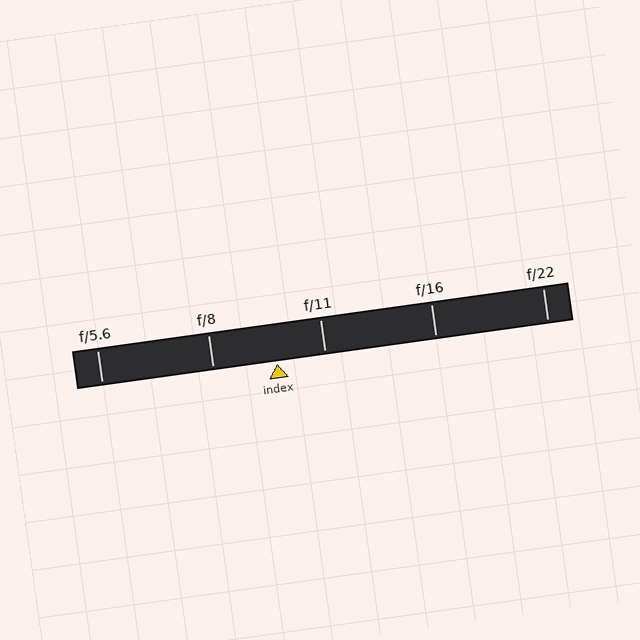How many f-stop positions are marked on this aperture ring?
There are 5 f-stop positions marked.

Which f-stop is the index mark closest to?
The index mark is closest to f/11.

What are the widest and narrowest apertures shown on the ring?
The widest aperture shown is f/5.6 and the narrowest is f/22.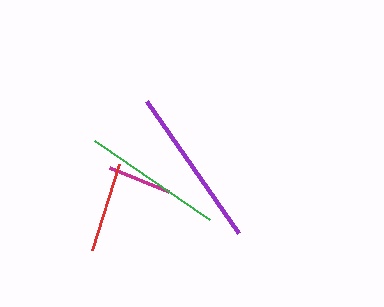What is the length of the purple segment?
The purple segment is approximately 162 pixels long.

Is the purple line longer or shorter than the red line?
The purple line is longer than the red line.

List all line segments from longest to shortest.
From longest to shortest: purple, green, red, magenta.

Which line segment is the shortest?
The magenta line is the shortest at approximately 63 pixels.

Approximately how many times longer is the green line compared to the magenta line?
The green line is approximately 2.2 times the length of the magenta line.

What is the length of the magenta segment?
The magenta segment is approximately 63 pixels long.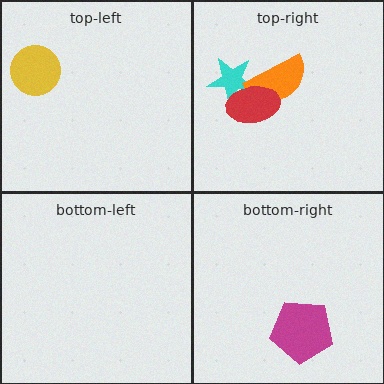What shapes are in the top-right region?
The cyan star, the orange semicircle, the red ellipse.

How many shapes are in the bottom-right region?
1.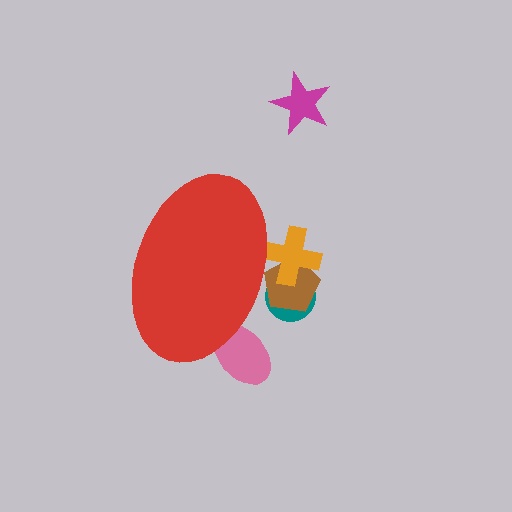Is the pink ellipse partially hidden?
Yes, the pink ellipse is partially hidden behind the red ellipse.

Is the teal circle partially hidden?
Yes, the teal circle is partially hidden behind the red ellipse.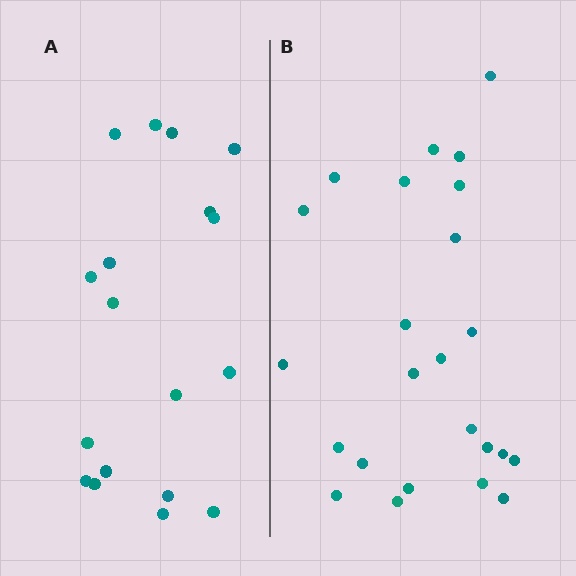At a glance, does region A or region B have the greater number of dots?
Region B (the right region) has more dots.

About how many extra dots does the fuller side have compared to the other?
Region B has about 6 more dots than region A.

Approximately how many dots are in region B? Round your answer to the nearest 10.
About 20 dots. (The exact count is 24, which rounds to 20.)